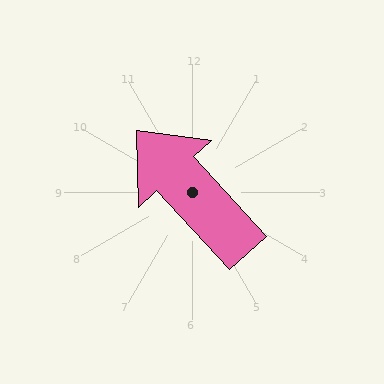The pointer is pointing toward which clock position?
Roughly 11 o'clock.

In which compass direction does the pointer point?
Northwest.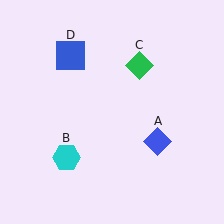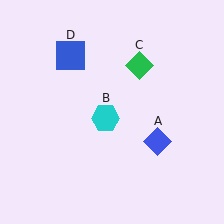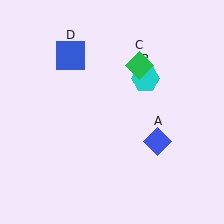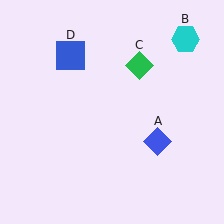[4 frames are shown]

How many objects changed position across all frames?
1 object changed position: cyan hexagon (object B).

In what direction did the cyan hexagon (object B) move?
The cyan hexagon (object B) moved up and to the right.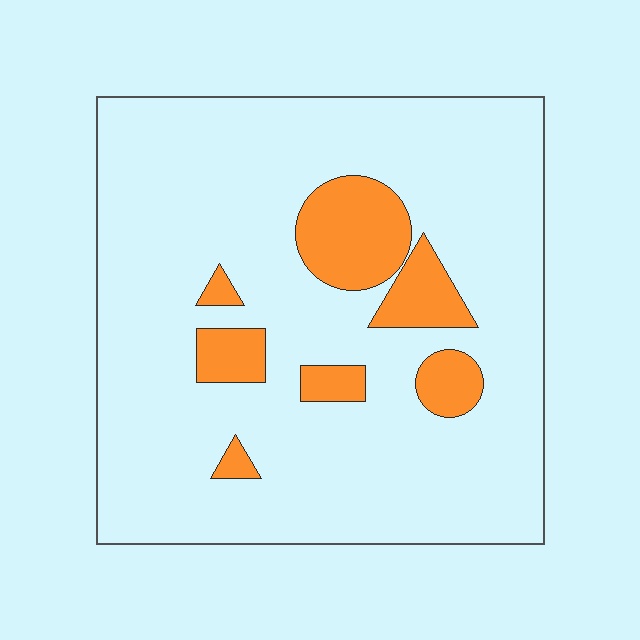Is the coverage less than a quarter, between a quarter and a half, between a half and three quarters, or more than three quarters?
Less than a quarter.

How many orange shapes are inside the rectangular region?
7.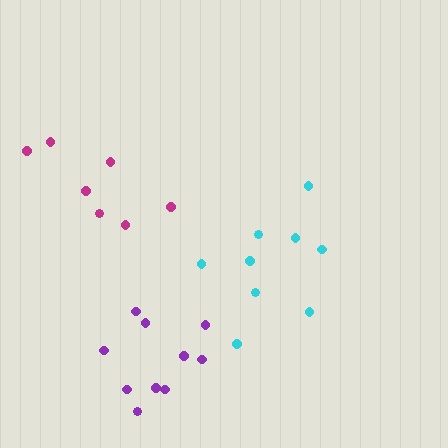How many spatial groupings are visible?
There are 3 spatial groupings.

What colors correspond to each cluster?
The clusters are colored: magenta, cyan, purple.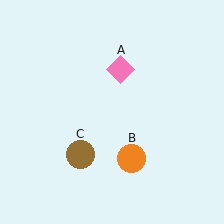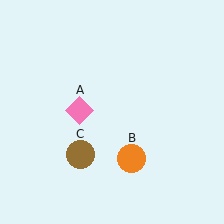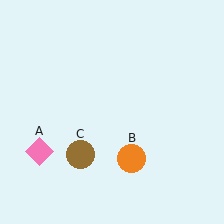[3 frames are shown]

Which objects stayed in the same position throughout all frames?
Orange circle (object B) and brown circle (object C) remained stationary.